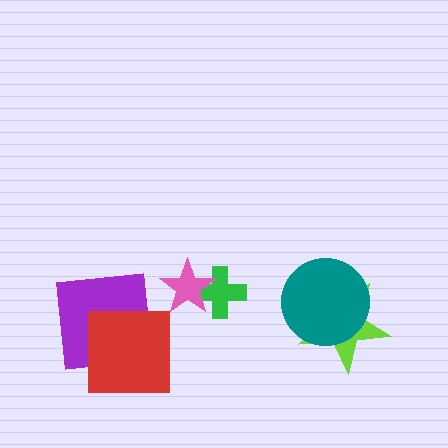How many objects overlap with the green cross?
1 object overlaps with the green cross.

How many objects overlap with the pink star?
1 object overlaps with the pink star.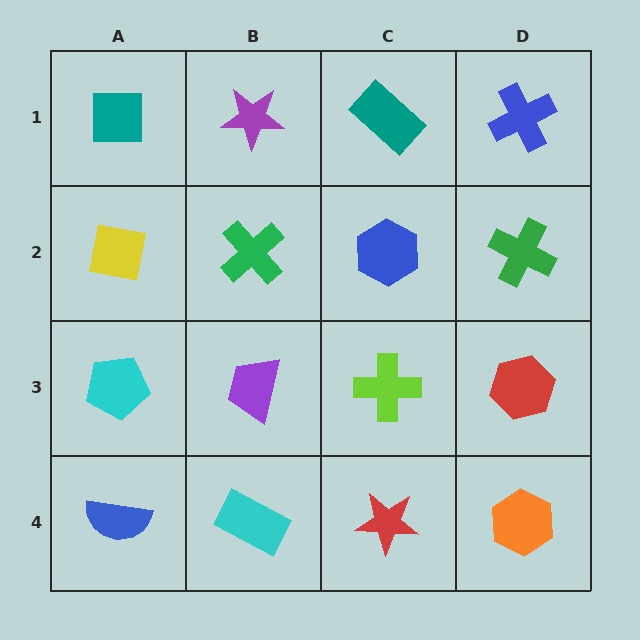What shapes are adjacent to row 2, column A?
A teal square (row 1, column A), a cyan pentagon (row 3, column A), a green cross (row 2, column B).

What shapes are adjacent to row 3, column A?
A yellow square (row 2, column A), a blue semicircle (row 4, column A), a purple trapezoid (row 3, column B).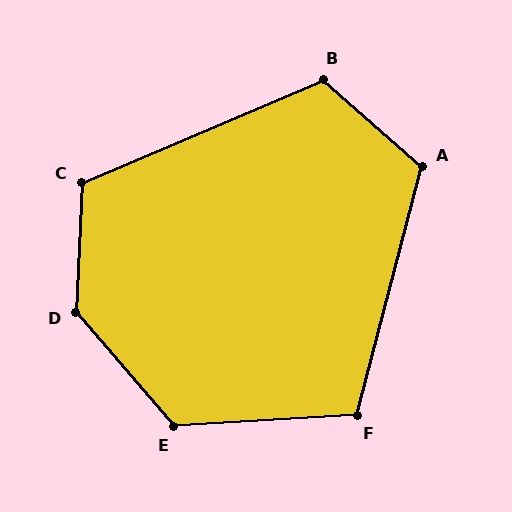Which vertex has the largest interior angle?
D, at approximately 136 degrees.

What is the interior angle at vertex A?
Approximately 117 degrees (obtuse).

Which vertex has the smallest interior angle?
F, at approximately 108 degrees.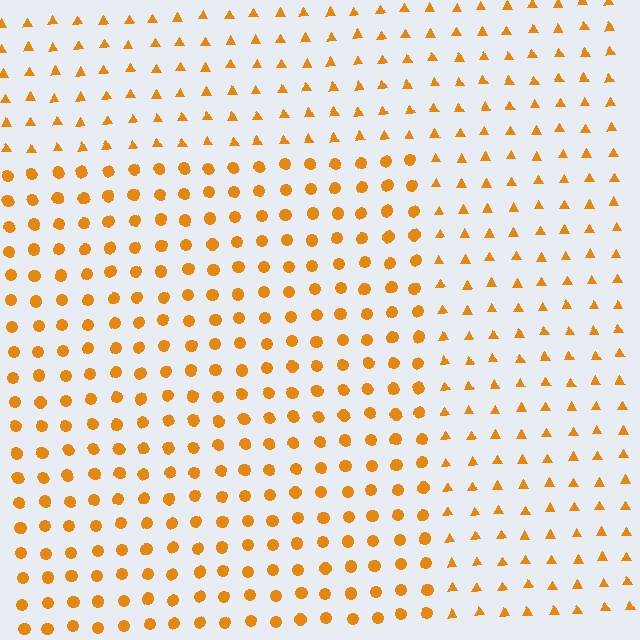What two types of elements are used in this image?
The image uses circles inside the rectangle region and triangles outside it.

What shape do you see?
I see a rectangle.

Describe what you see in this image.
The image is filled with small orange elements arranged in a uniform grid. A rectangle-shaped region contains circles, while the surrounding area contains triangles. The boundary is defined purely by the change in element shape.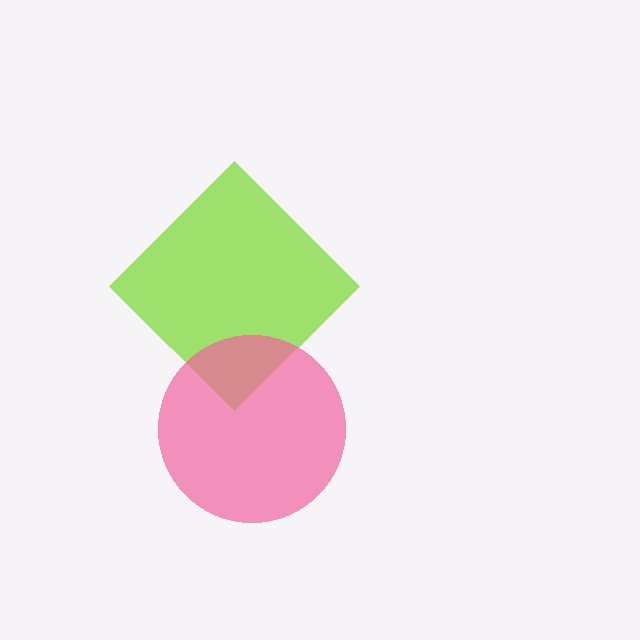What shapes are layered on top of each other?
The layered shapes are: a lime diamond, a pink circle.